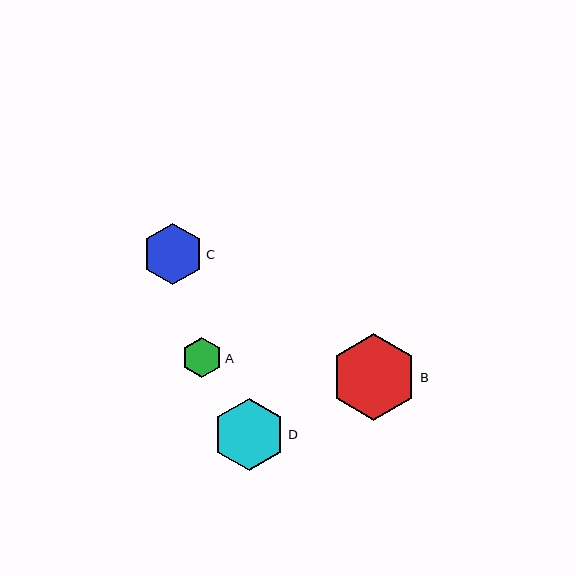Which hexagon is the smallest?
Hexagon A is the smallest with a size of approximately 40 pixels.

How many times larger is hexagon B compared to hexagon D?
Hexagon B is approximately 1.2 times the size of hexagon D.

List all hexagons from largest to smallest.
From largest to smallest: B, D, C, A.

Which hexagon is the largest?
Hexagon B is the largest with a size of approximately 87 pixels.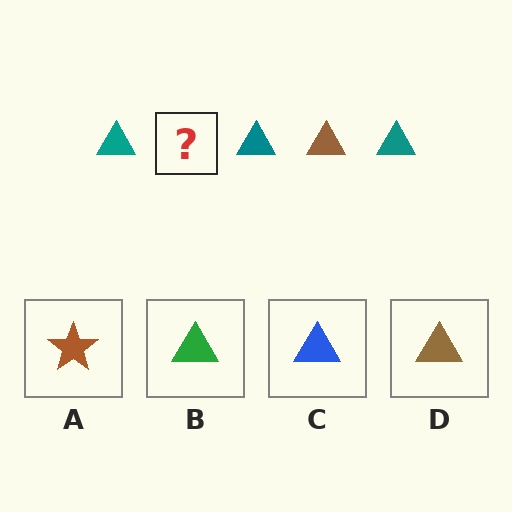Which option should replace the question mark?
Option D.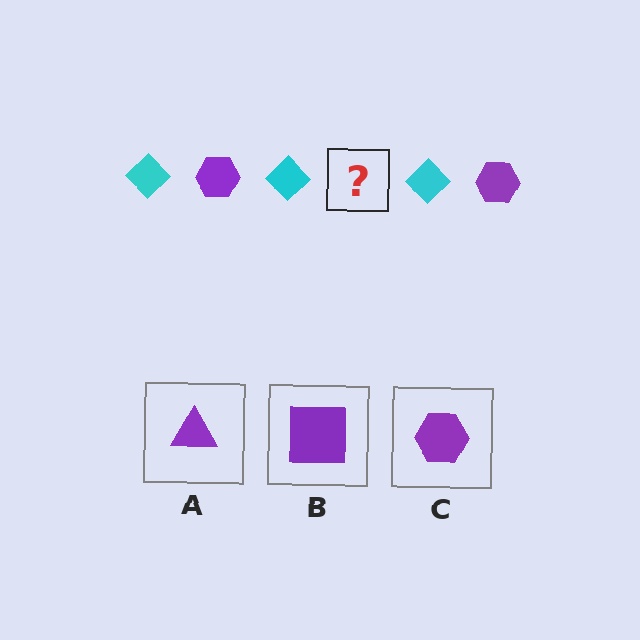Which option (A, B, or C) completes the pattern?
C.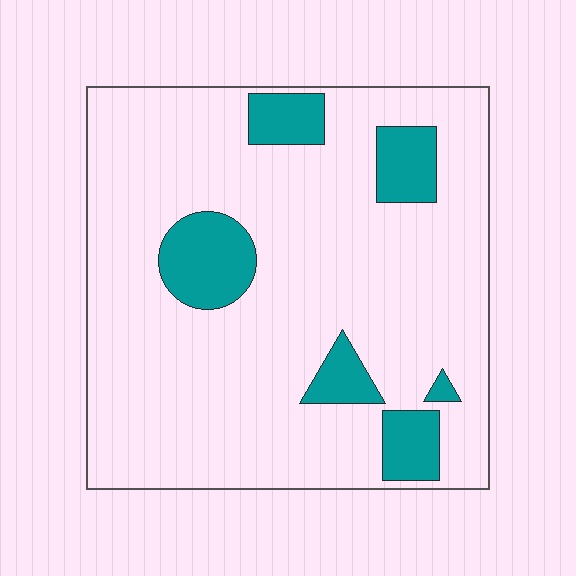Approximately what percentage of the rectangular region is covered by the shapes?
Approximately 15%.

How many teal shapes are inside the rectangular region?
6.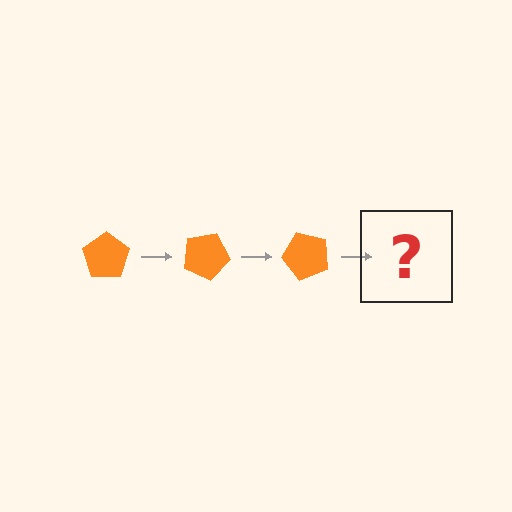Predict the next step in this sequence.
The next step is an orange pentagon rotated 75 degrees.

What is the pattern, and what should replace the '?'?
The pattern is that the pentagon rotates 25 degrees each step. The '?' should be an orange pentagon rotated 75 degrees.